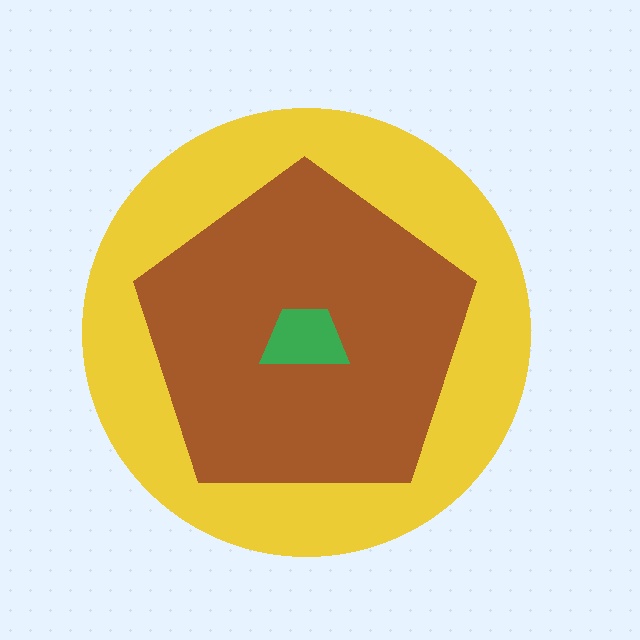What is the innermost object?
The green trapezoid.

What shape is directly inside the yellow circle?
The brown pentagon.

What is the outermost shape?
The yellow circle.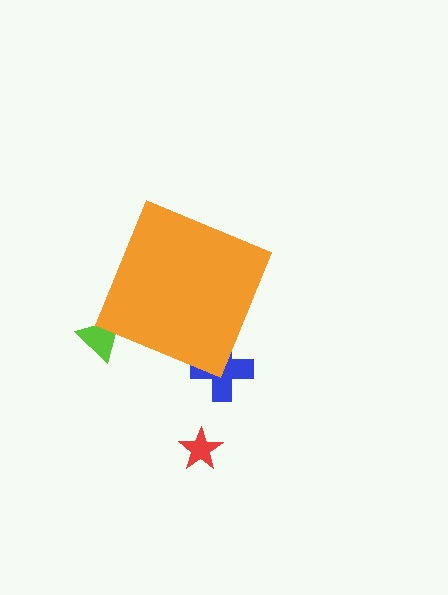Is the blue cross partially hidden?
Yes, the blue cross is partially hidden behind the orange diamond.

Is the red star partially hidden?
No, the red star is fully visible.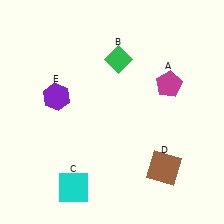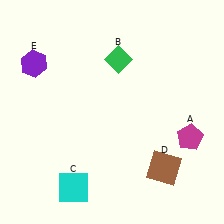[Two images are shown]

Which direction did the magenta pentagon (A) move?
The magenta pentagon (A) moved down.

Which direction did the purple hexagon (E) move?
The purple hexagon (E) moved up.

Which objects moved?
The objects that moved are: the magenta pentagon (A), the purple hexagon (E).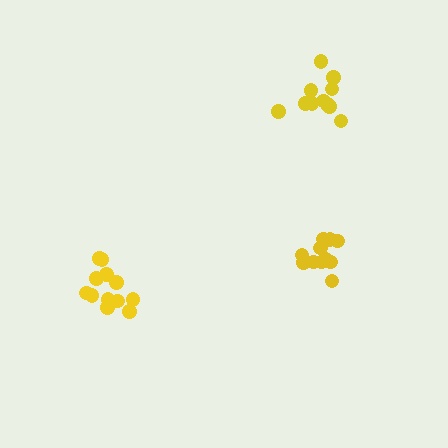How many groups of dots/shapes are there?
There are 3 groups.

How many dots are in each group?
Group 1: 12 dots, Group 2: 11 dots, Group 3: 11 dots (34 total).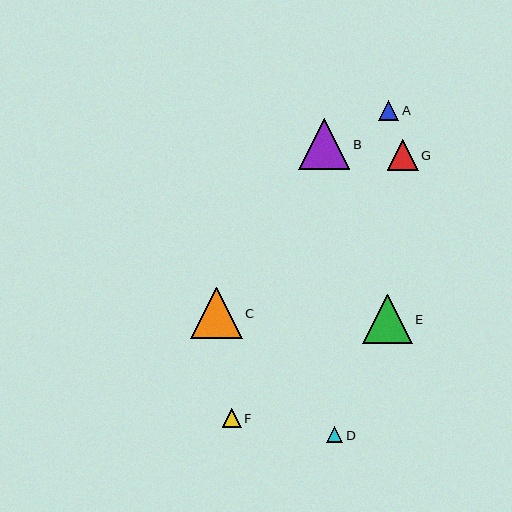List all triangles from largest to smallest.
From largest to smallest: C, B, E, G, A, F, D.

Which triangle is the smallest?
Triangle D is the smallest with a size of approximately 16 pixels.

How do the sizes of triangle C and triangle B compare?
Triangle C and triangle B are approximately the same size.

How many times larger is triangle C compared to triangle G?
Triangle C is approximately 1.7 times the size of triangle G.